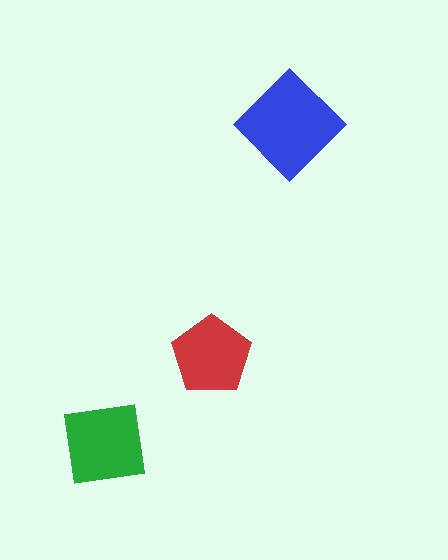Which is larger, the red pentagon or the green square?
The green square.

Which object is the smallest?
The red pentagon.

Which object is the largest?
The blue diamond.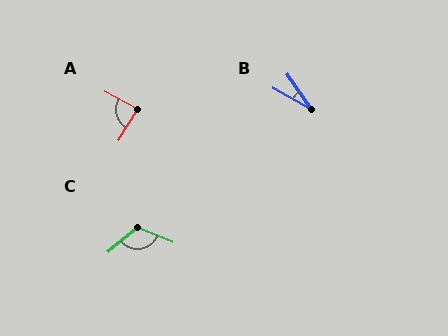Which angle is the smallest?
B, at approximately 26 degrees.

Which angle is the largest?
C, at approximately 118 degrees.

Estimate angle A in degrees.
Approximately 86 degrees.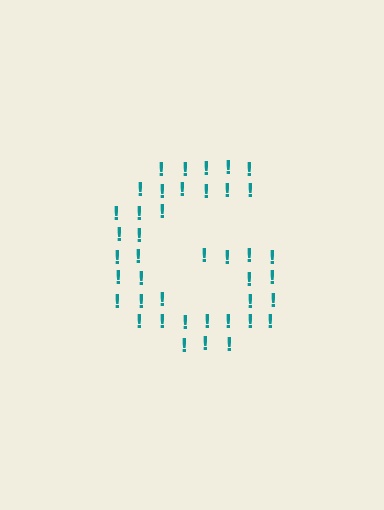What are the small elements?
The small elements are exclamation marks.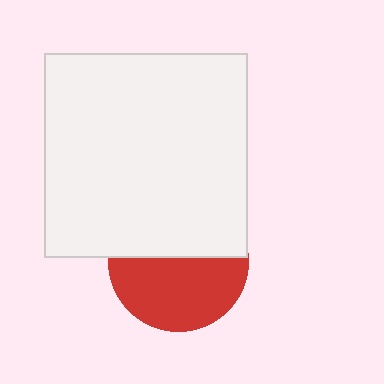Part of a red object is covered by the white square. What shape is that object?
It is a circle.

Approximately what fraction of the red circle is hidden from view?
Roughly 46% of the red circle is hidden behind the white square.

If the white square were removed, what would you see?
You would see the complete red circle.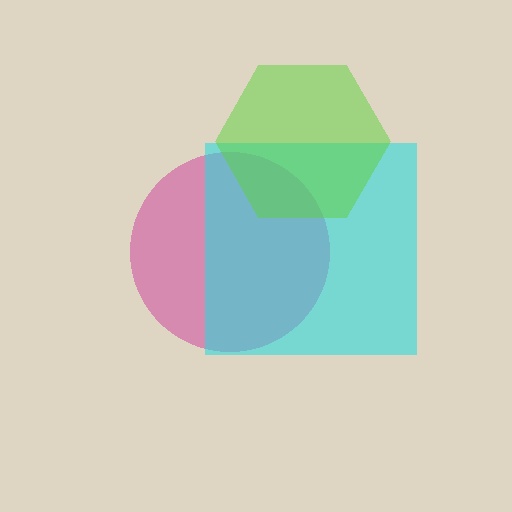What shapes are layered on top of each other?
The layered shapes are: a magenta circle, a cyan square, a lime hexagon.